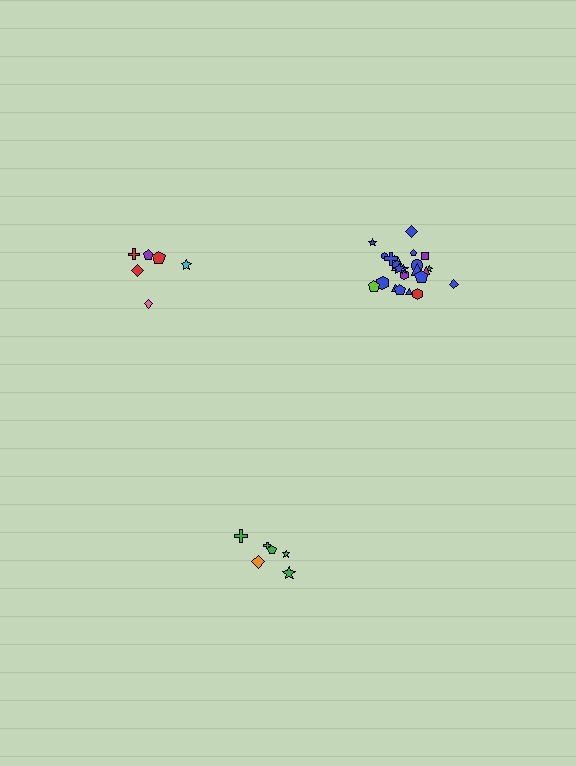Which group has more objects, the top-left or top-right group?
The top-right group.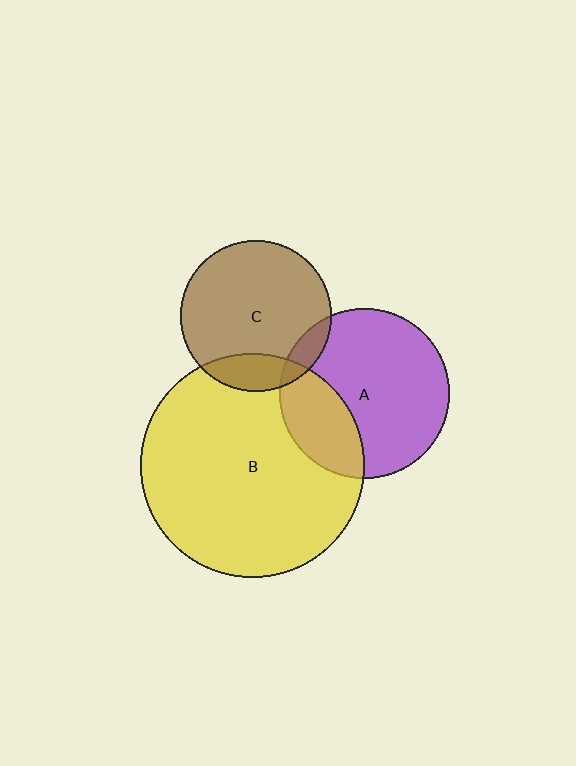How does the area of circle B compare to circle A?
Approximately 1.7 times.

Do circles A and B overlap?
Yes.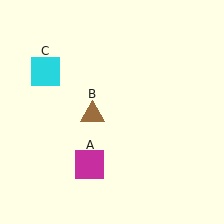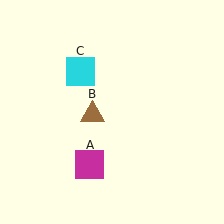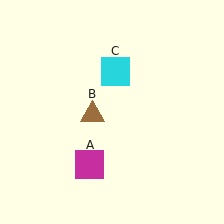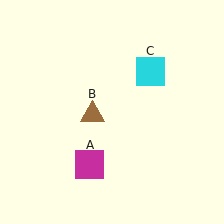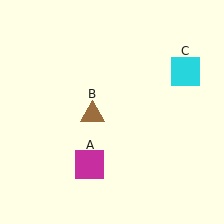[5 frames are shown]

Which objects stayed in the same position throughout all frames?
Magenta square (object A) and brown triangle (object B) remained stationary.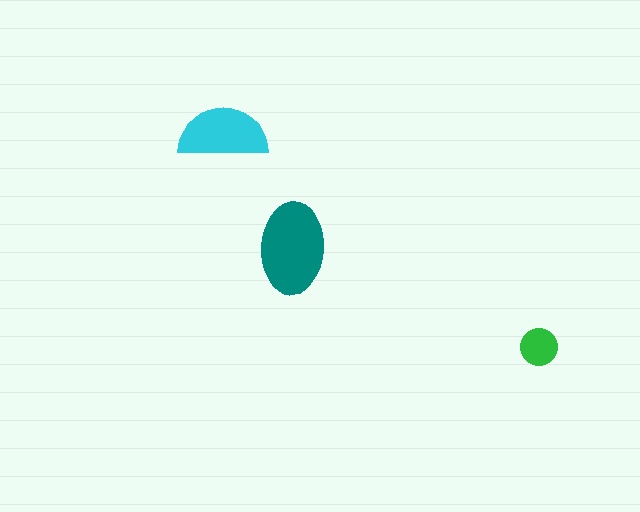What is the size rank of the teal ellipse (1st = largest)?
1st.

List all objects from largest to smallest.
The teal ellipse, the cyan semicircle, the green circle.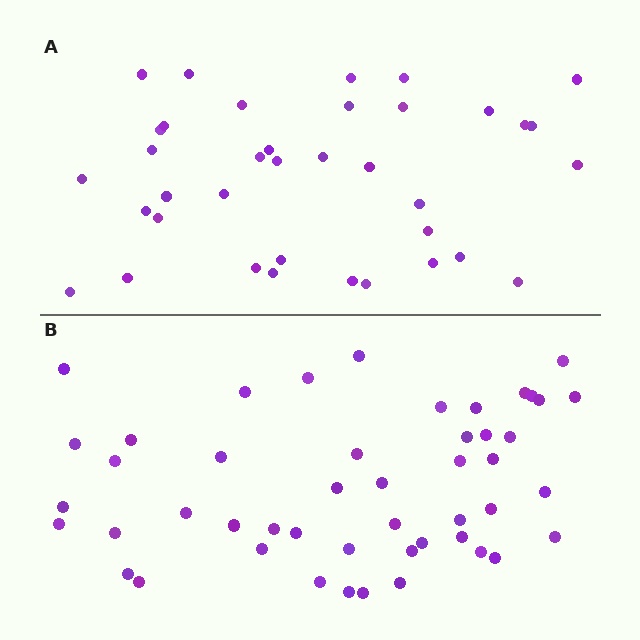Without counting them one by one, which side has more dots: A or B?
Region B (the bottom region) has more dots.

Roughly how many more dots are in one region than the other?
Region B has roughly 12 or so more dots than region A.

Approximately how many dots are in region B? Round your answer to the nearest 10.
About 50 dots. (The exact count is 48, which rounds to 50.)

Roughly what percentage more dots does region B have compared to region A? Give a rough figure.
About 30% more.